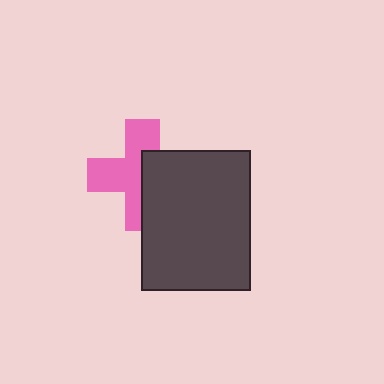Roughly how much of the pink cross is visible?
About half of it is visible (roughly 56%).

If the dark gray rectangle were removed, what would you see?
You would see the complete pink cross.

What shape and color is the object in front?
The object in front is a dark gray rectangle.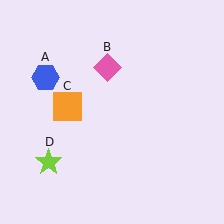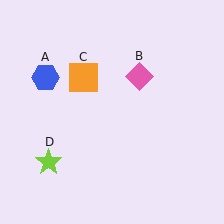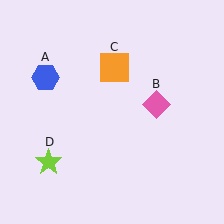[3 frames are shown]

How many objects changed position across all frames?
2 objects changed position: pink diamond (object B), orange square (object C).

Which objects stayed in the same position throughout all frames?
Blue hexagon (object A) and lime star (object D) remained stationary.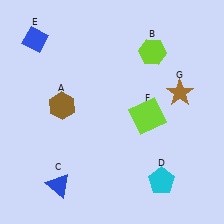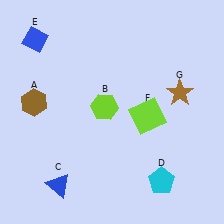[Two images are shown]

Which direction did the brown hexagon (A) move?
The brown hexagon (A) moved left.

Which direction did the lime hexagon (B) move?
The lime hexagon (B) moved down.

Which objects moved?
The objects that moved are: the brown hexagon (A), the lime hexagon (B).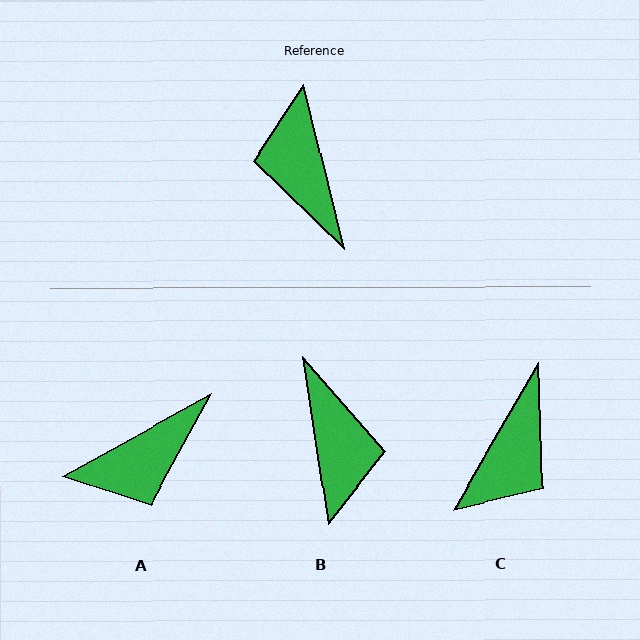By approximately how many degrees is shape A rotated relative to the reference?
Approximately 105 degrees counter-clockwise.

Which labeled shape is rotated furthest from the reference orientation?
B, about 175 degrees away.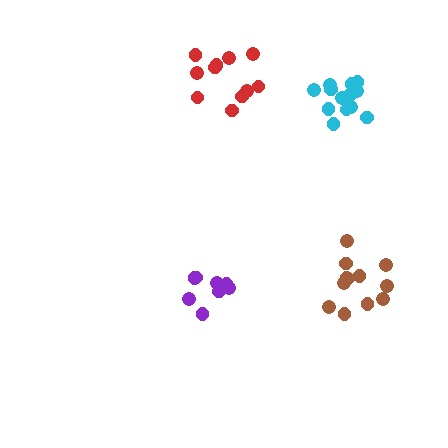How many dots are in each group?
Group 1: 8 dots, Group 2: 11 dots, Group 3: 13 dots, Group 4: 12 dots (44 total).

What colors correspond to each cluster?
The clusters are colored: purple, red, cyan, brown.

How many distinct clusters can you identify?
There are 4 distinct clusters.